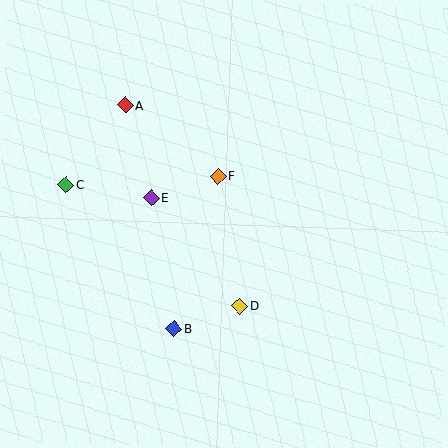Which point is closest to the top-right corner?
Point F is closest to the top-right corner.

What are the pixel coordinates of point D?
Point D is at (240, 306).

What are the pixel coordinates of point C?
Point C is at (66, 185).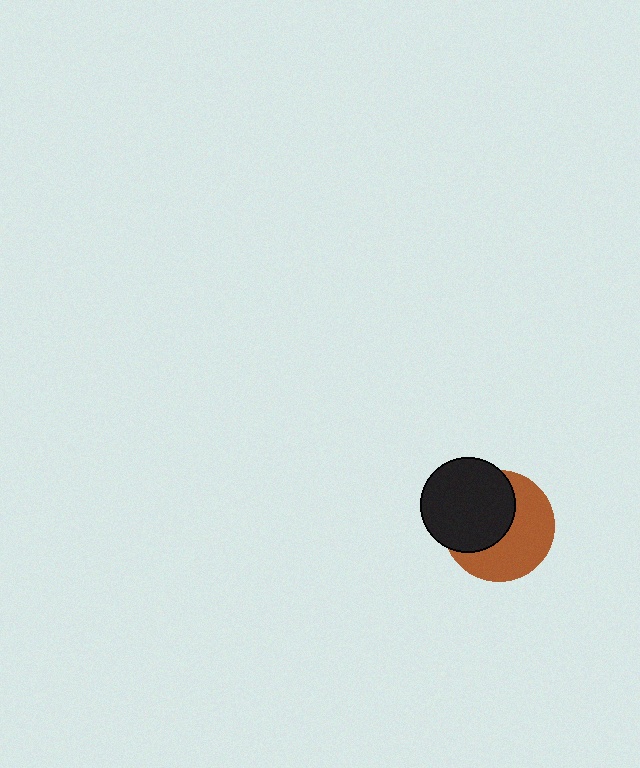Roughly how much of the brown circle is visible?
About half of it is visible (roughly 53%).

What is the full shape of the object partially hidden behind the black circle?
The partially hidden object is a brown circle.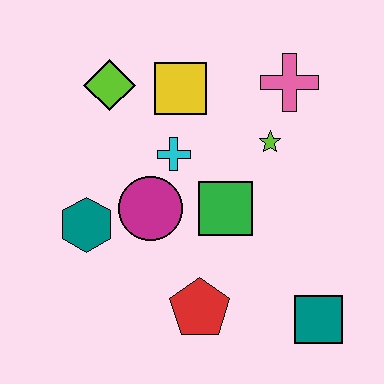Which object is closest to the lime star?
The pink cross is closest to the lime star.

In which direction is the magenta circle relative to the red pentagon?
The magenta circle is above the red pentagon.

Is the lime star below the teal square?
No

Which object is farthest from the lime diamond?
The teal square is farthest from the lime diamond.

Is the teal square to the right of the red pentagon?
Yes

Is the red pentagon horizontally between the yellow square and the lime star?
Yes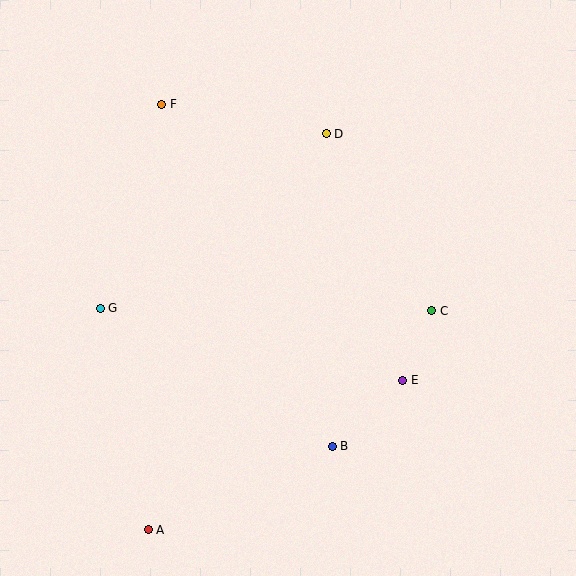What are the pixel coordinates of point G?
Point G is at (100, 308).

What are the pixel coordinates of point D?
Point D is at (326, 134).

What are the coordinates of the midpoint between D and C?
The midpoint between D and C is at (379, 222).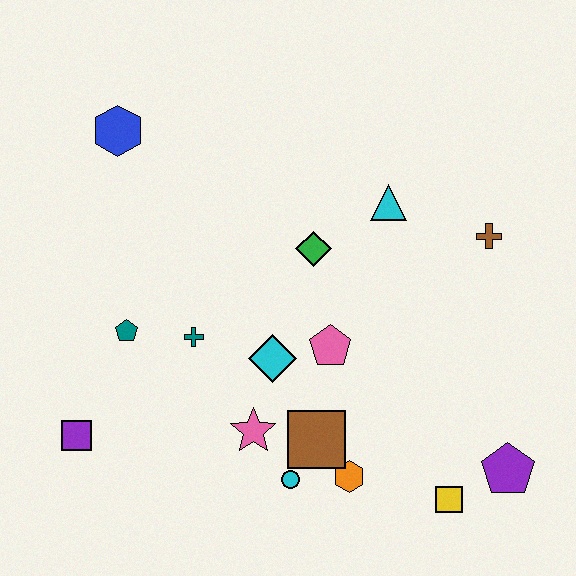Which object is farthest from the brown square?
The blue hexagon is farthest from the brown square.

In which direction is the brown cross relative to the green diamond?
The brown cross is to the right of the green diamond.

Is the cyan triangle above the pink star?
Yes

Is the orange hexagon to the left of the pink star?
No